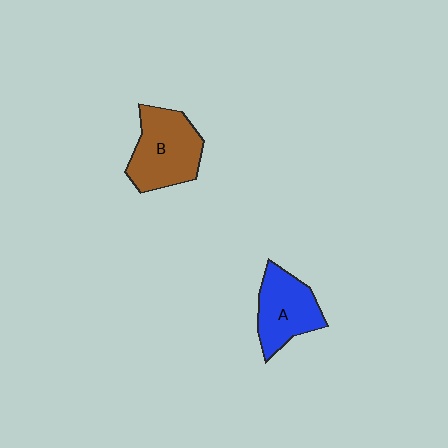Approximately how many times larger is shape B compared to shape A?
Approximately 1.2 times.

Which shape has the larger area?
Shape B (brown).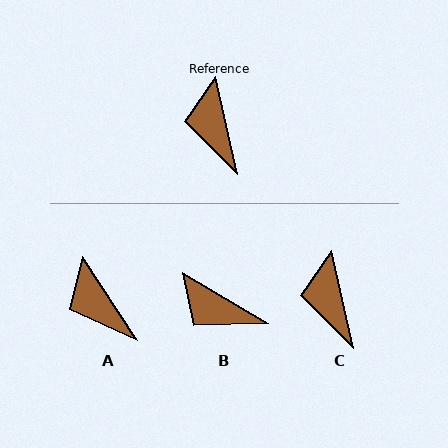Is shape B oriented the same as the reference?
No, it is off by about 47 degrees.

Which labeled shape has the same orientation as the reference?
C.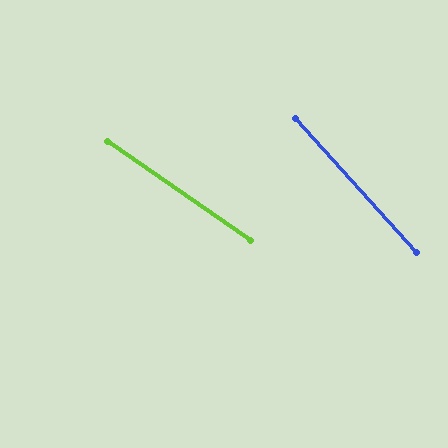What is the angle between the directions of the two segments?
Approximately 13 degrees.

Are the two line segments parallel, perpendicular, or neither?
Neither parallel nor perpendicular — they differ by about 13°.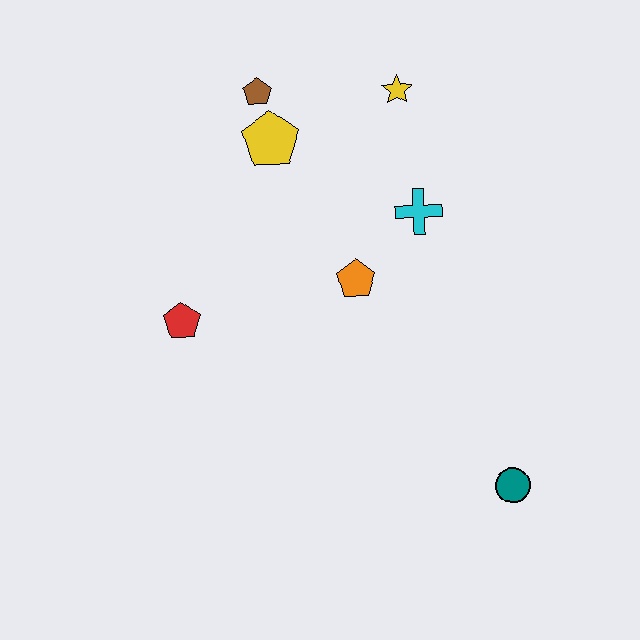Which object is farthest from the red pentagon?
The teal circle is farthest from the red pentagon.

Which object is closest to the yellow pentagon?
The brown pentagon is closest to the yellow pentagon.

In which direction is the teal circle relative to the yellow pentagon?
The teal circle is below the yellow pentagon.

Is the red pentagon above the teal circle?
Yes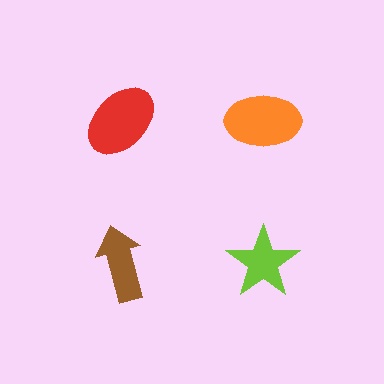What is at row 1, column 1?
A red ellipse.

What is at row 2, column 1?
A brown arrow.